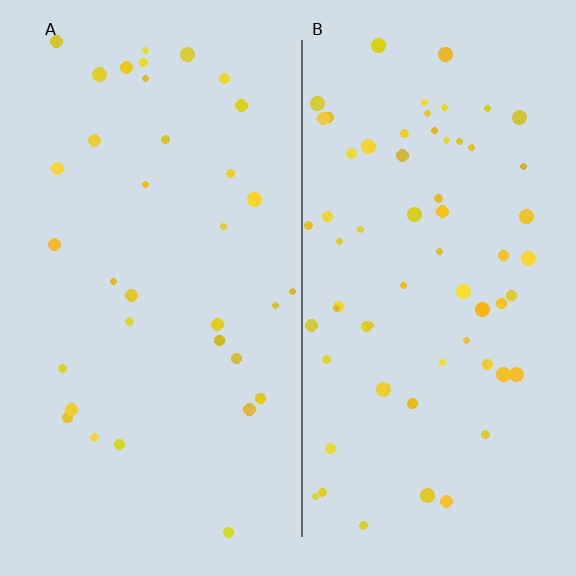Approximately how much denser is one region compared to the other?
Approximately 1.9× — region B over region A.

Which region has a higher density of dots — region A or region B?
B (the right).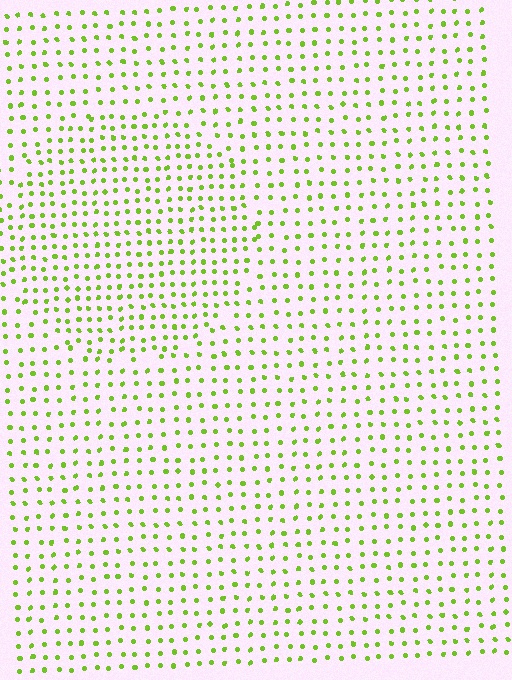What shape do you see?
I see a circle.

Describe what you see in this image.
The image contains small lime elements arranged at two different densities. A circle-shaped region is visible where the elements are more densely packed than the surrounding area.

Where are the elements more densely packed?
The elements are more densely packed inside the circle boundary.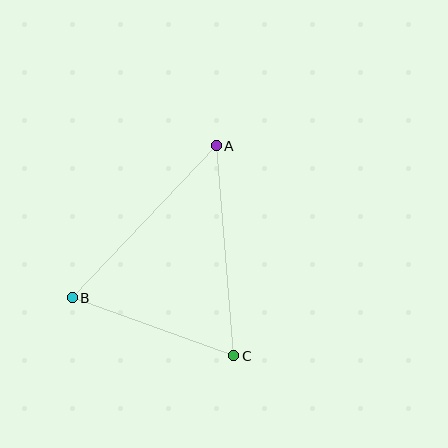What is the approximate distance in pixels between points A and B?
The distance between A and B is approximately 209 pixels.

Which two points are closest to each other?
Points B and C are closest to each other.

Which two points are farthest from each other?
Points A and C are farthest from each other.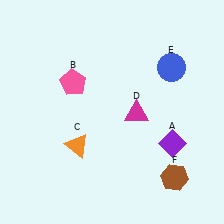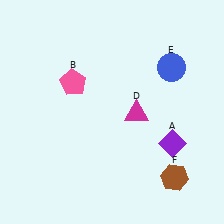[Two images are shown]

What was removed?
The orange triangle (C) was removed in Image 2.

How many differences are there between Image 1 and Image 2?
There is 1 difference between the two images.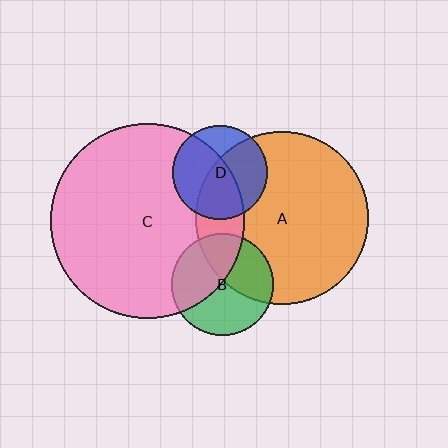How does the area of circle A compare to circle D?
Approximately 3.4 times.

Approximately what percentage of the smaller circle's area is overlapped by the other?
Approximately 55%.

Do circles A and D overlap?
Yes.